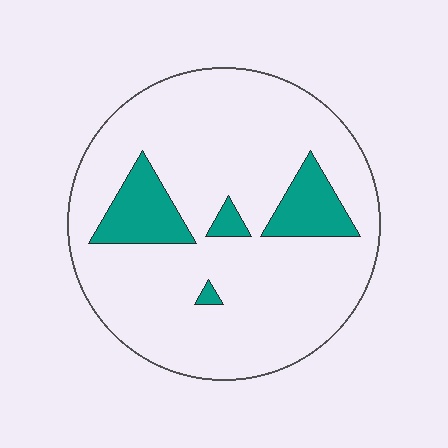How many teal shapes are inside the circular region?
4.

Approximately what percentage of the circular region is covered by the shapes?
Approximately 15%.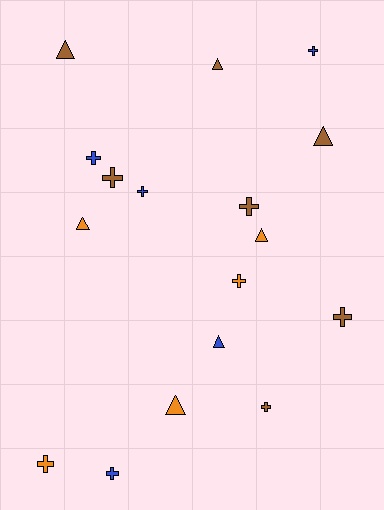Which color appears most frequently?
Brown, with 7 objects.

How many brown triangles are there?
There are 3 brown triangles.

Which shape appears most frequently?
Cross, with 10 objects.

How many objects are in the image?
There are 17 objects.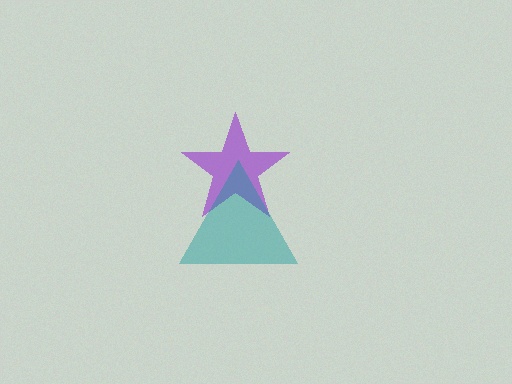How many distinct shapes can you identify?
There are 2 distinct shapes: a purple star, a teal triangle.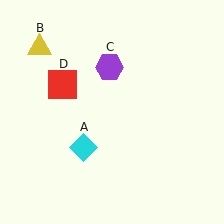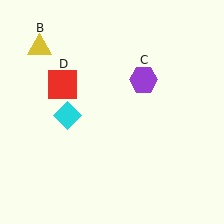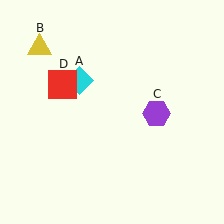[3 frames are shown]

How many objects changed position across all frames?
2 objects changed position: cyan diamond (object A), purple hexagon (object C).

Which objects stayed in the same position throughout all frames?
Yellow triangle (object B) and red square (object D) remained stationary.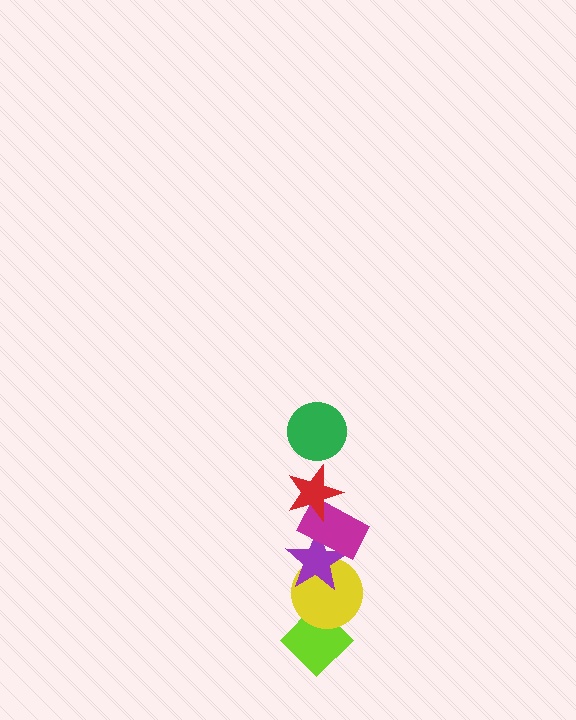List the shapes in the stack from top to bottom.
From top to bottom: the green circle, the red star, the magenta rectangle, the purple star, the yellow circle, the lime diamond.